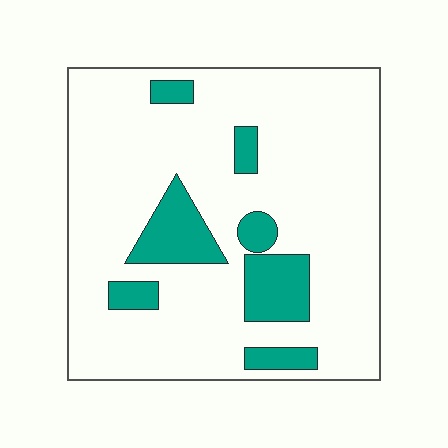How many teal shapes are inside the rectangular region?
7.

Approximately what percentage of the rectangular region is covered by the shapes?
Approximately 15%.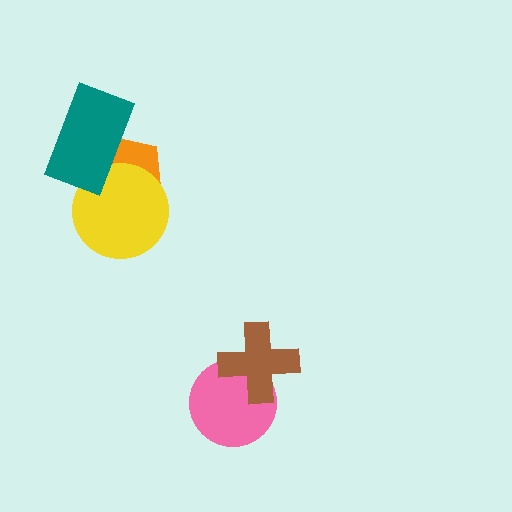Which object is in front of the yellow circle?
The teal rectangle is in front of the yellow circle.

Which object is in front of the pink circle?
The brown cross is in front of the pink circle.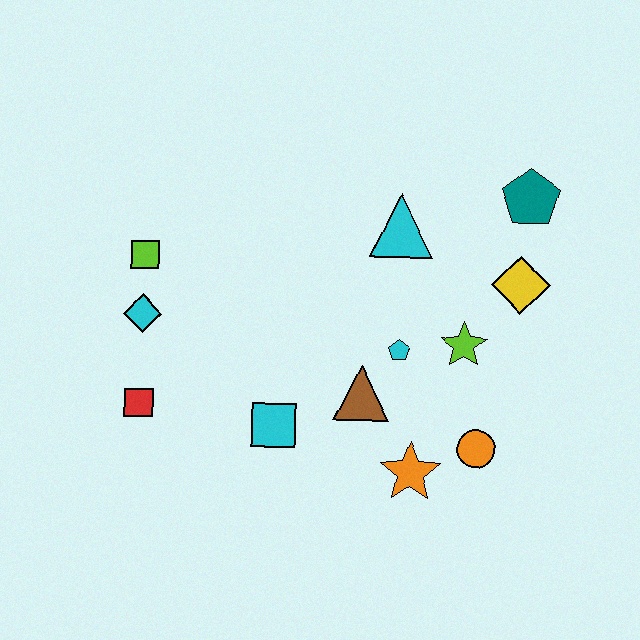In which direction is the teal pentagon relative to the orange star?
The teal pentagon is above the orange star.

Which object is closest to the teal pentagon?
The yellow diamond is closest to the teal pentagon.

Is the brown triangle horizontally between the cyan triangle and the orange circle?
No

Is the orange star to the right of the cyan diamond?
Yes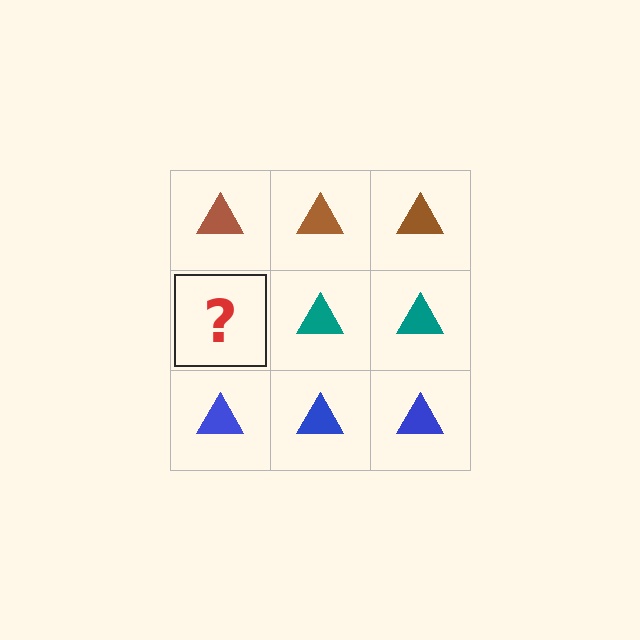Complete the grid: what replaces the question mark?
The question mark should be replaced with a teal triangle.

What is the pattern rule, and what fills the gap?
The rule is that each row has a consistent color. The gap should be filled with a teal triangle.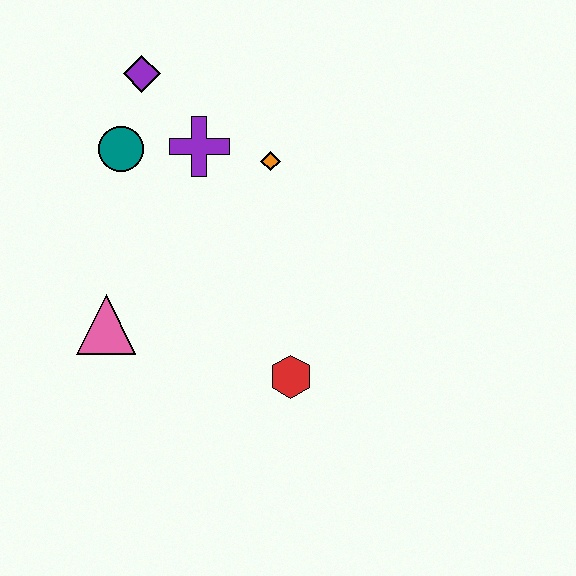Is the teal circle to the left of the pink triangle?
No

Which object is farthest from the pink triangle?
The purple diamond is farthest from the pink triangle.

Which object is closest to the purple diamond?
The teal circle is closest to the purple diamond.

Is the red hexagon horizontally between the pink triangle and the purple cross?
No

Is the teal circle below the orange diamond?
No